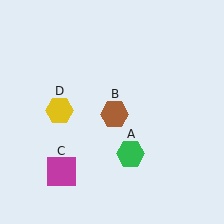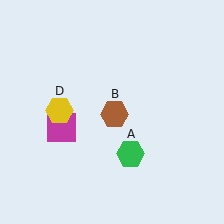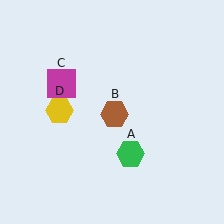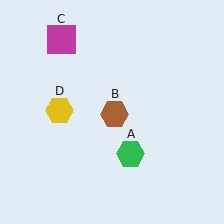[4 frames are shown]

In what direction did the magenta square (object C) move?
The magenta square (object C) moved up.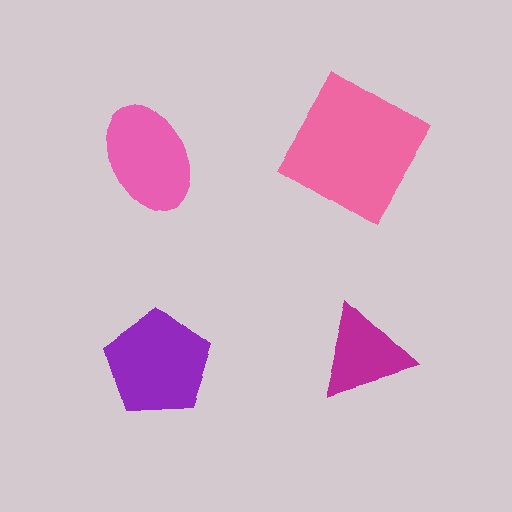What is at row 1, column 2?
A pink diamond.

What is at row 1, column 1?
A pink ellipse.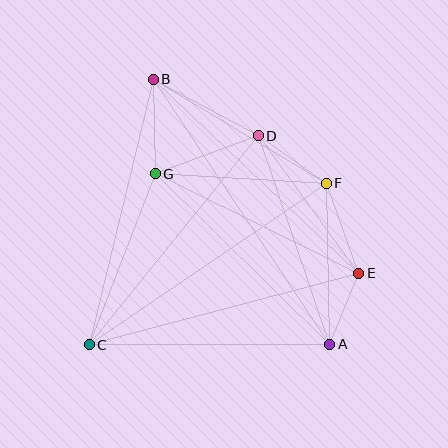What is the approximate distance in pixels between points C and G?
The distance between C and G is approximately 183 pixels.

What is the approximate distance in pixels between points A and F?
The distance between A and F is approximately 161 pixels.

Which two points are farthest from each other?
Points A and B are farthest from each other.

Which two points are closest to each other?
Points A and E are closest to each other.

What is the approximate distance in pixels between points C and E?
The distance between C and E is approximately 279 pixels.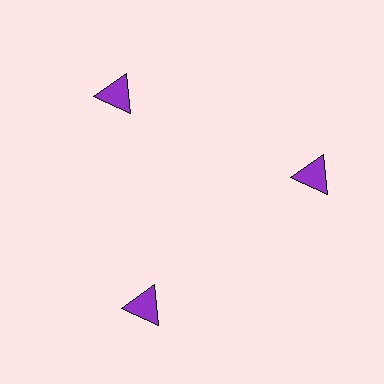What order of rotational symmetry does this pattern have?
This pattern has 3-fold rotational symmetry.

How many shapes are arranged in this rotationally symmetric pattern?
There are 3 shapes, arranged in 3 groups of 1.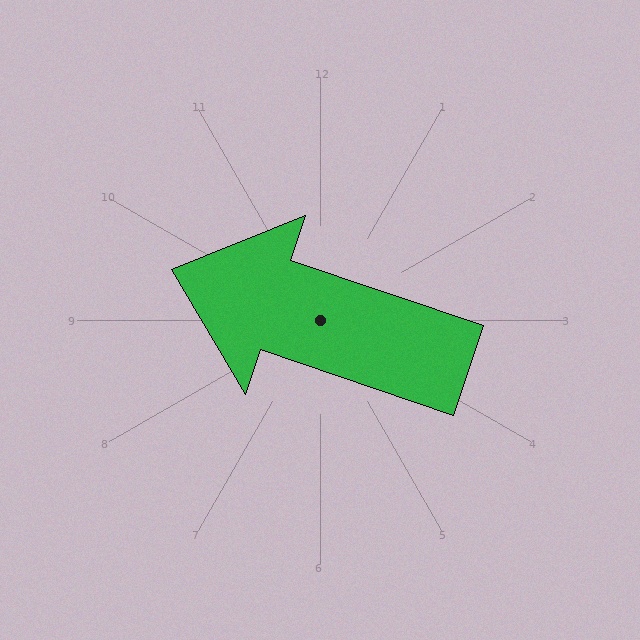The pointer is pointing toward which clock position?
Roughly 10 o'clock.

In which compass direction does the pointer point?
West.